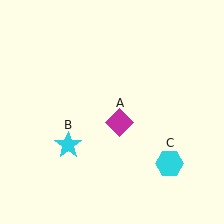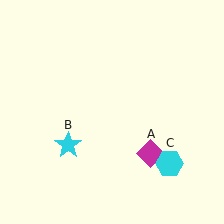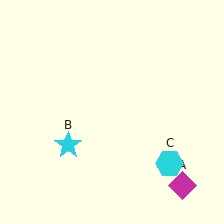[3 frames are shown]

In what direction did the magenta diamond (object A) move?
The magenta diamond (object A) moved down and to the right.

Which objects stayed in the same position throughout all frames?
Cyan star (object B) and cyan hexagon (object C) remained stationary.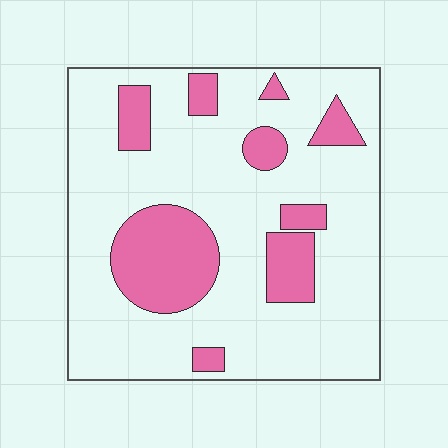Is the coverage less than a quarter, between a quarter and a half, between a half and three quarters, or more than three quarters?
Less than a quarter.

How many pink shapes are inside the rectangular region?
9.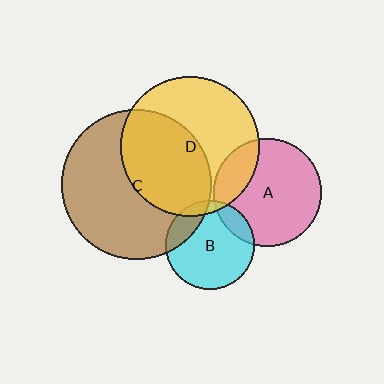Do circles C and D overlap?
Yes.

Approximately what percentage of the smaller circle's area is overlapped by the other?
Approximately 45%.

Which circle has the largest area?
Circle C (brown).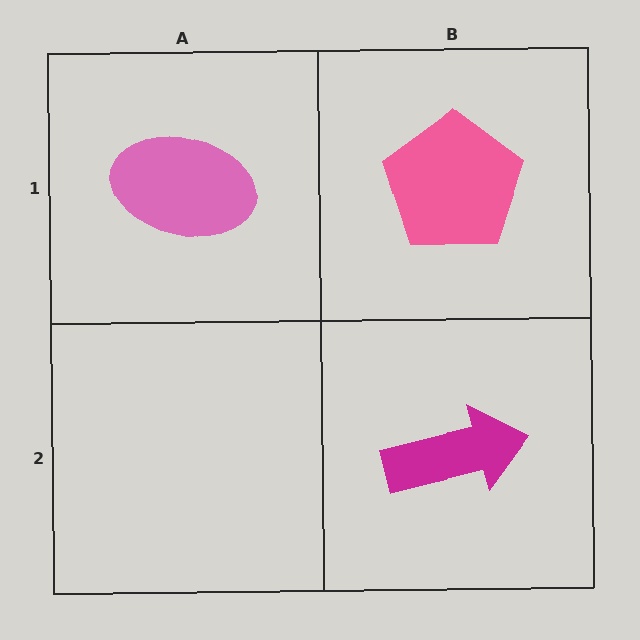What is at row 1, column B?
A pink pentagon.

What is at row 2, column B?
A magenta arrow.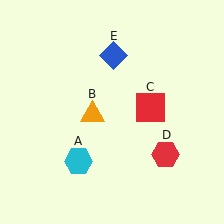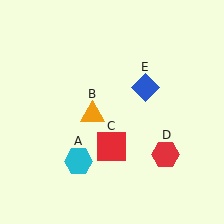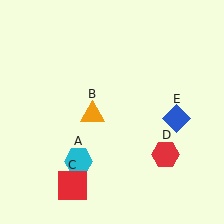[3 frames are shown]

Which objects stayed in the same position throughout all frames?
Cyan hexagon (object A) and orange triangle (object B) and red hexagon (object D) remained stationary.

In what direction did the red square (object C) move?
The red square (object C) moved down and to the left.